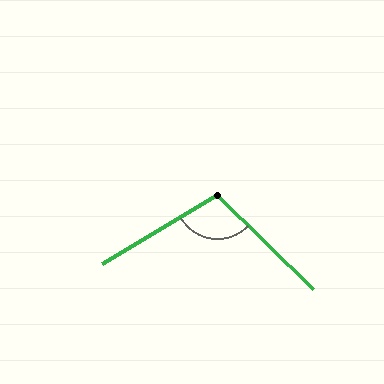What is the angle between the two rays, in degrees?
Approximately 105 degrees.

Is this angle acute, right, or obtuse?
It is obtuse.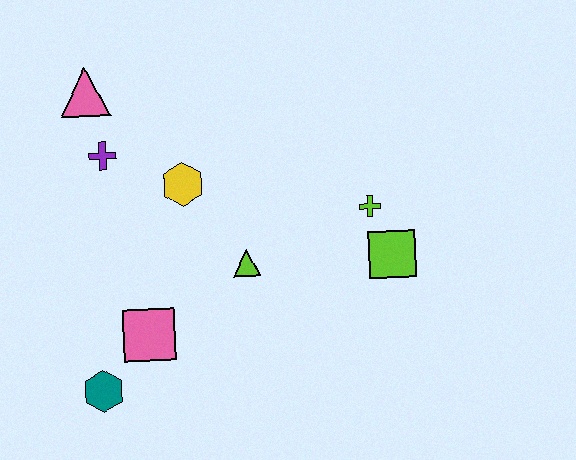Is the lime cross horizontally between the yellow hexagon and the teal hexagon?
No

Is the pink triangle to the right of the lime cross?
No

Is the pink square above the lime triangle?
No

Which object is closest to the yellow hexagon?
The purple cross is closest to the yellow hexagon.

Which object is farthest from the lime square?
The pink triangle is farthest from the lime square.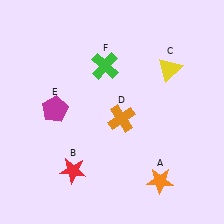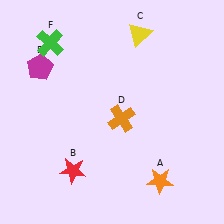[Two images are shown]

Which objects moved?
The objects that moved are: the yellow triangle (C), the magenta pentagon (E), the green cross (F).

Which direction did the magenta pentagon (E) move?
The magenta pentagon (E) moved up.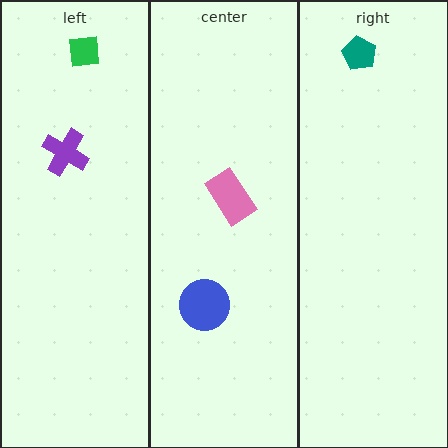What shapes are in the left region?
The purple cross, the green square.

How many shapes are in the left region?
2.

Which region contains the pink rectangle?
The center region.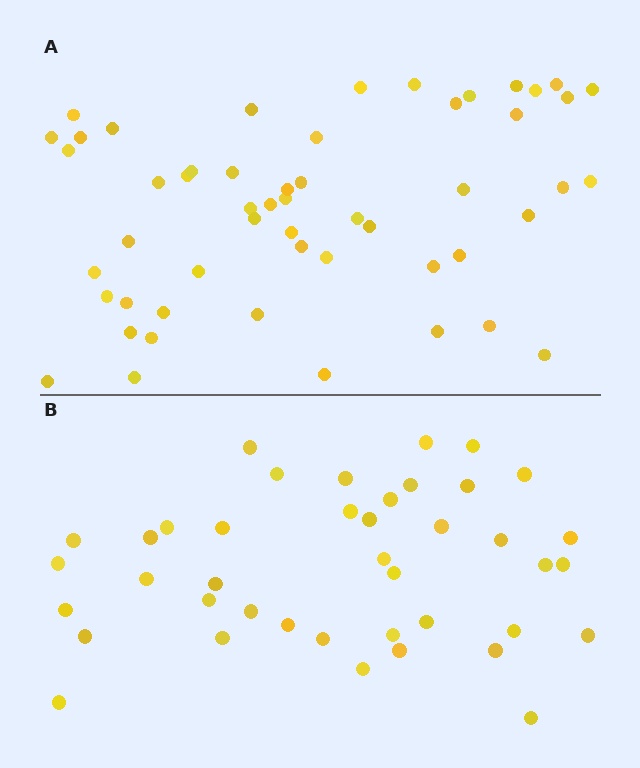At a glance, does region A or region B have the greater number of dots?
Region A (the top region) has more dots.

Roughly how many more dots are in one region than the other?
Region A has roughly 12 or so more dots than region B.